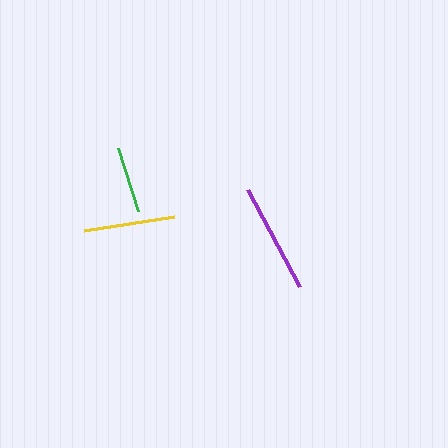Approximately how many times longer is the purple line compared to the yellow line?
The purple line is approximately 1.2 times the length of the yellow line.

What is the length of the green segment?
The green segment is approximately 66 pixels long.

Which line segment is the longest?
The purple line is the longest at approximately 109 pixels.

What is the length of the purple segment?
The purple segment is approximately 109 pixels long.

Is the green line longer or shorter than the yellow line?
The yellow line is longer than the green line.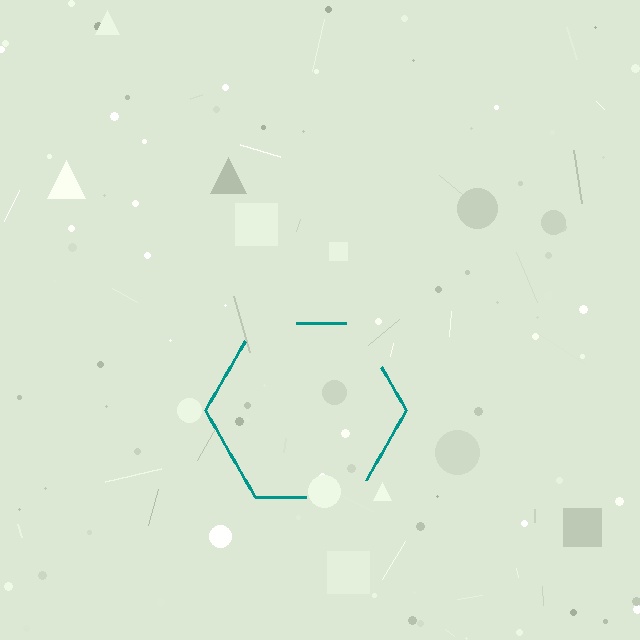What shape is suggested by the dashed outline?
The dashed outline suggests a hexagon.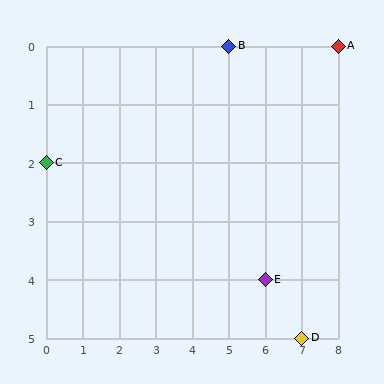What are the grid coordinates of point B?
Point B is at grid coordinates (5, 0).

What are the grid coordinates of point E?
Point E is at grid coordinates (6, 4).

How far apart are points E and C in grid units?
Points E and C are 6 columns and 2 rows apart (about 6.3 grid units diagonally).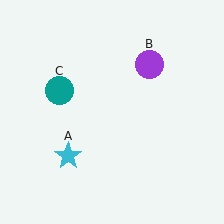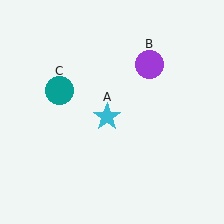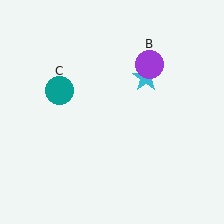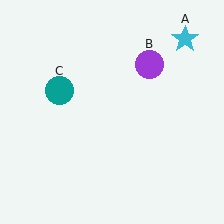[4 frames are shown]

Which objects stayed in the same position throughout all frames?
Purple circle (object B) and teal circle (object C) remained stationary.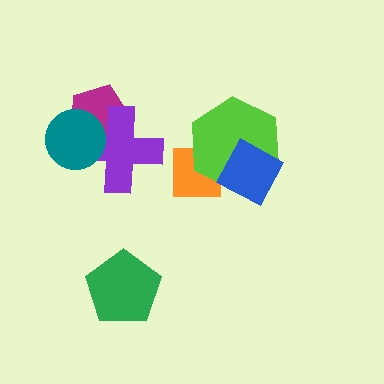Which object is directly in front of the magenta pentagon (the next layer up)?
The purple cross is directly in front of the magenta pentagon.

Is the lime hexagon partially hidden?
Yes, it is partially covered by another shape.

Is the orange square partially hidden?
Yes, it is partially covered by another shape.